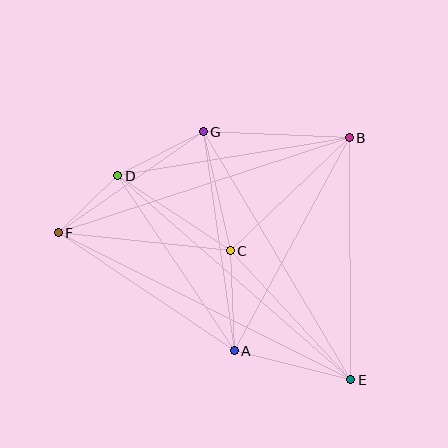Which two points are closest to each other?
Points D and F are closest to each other.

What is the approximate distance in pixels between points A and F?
The distance between A and F is approximately 212 pixels.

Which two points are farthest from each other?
Points E and F are farthest from each other.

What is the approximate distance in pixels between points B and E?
The distance between B and E is approximately 242 pixels.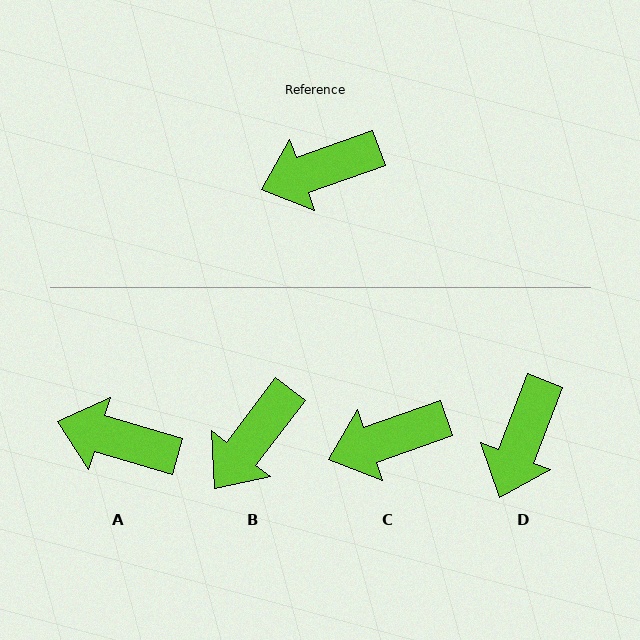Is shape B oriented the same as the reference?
No, it is off by about 33 degrees.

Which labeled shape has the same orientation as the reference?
C.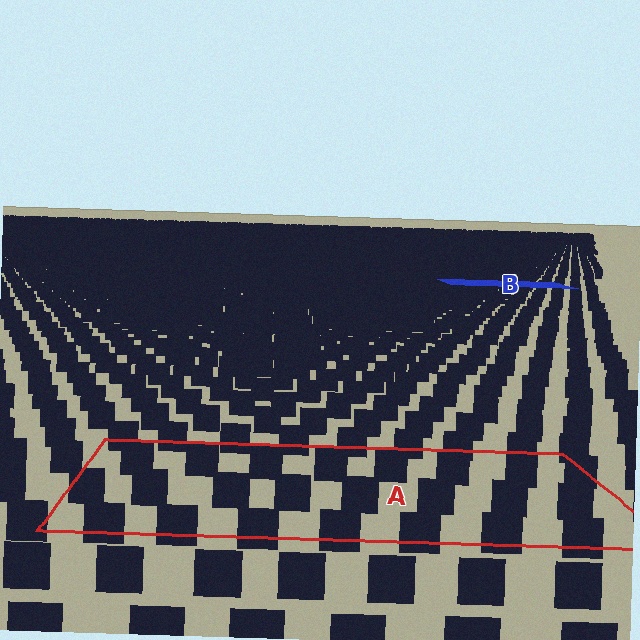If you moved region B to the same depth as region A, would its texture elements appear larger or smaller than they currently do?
They would appear larger. At a closer depth, the same texture elements are projected at a bigger on-screen size.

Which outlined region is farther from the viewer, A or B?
Region B is farther from the viewer — the texture elements inside it appear smaller and more densely packed.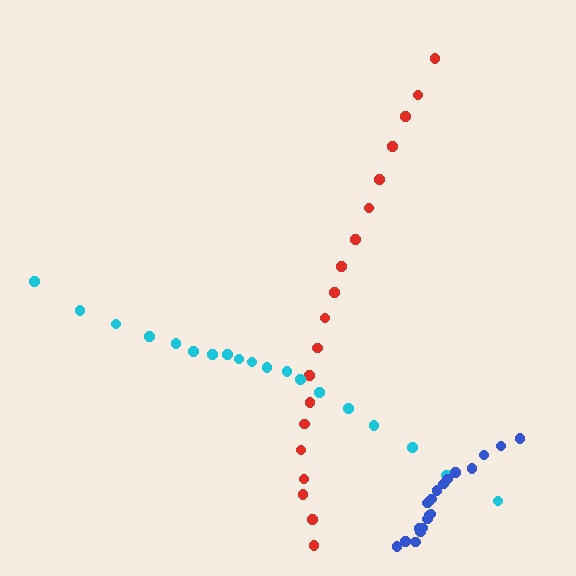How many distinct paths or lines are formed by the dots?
There are 3 distinct paths.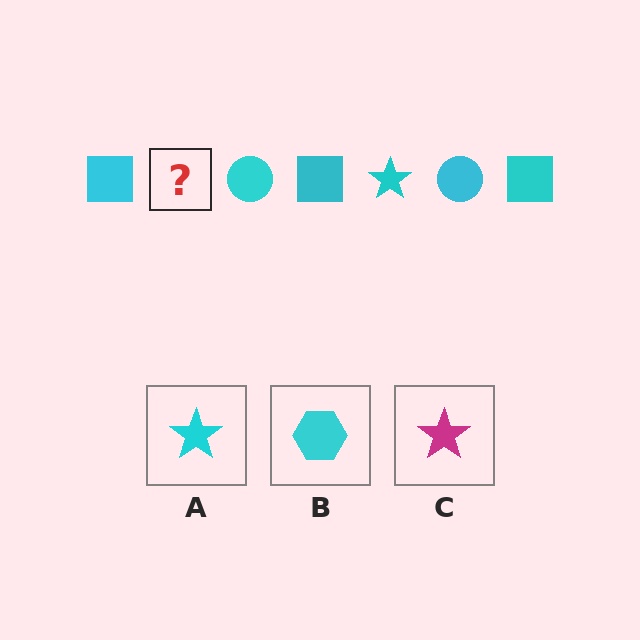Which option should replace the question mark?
Option A.